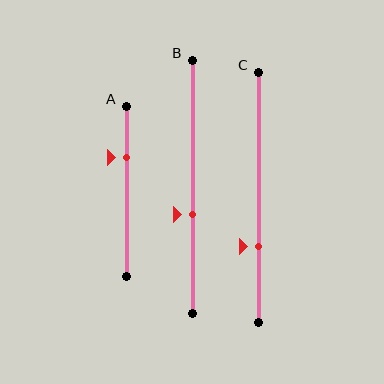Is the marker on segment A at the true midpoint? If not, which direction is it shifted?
No, the marker on segment A is shifted upward by about 20% of the segment length.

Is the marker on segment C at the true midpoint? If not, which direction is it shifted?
No, the marker on segment C is shifted downward by about 20% of the segment length.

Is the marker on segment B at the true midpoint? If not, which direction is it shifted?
No, the marker on segment B is shifted downward by about 11% of the segment length.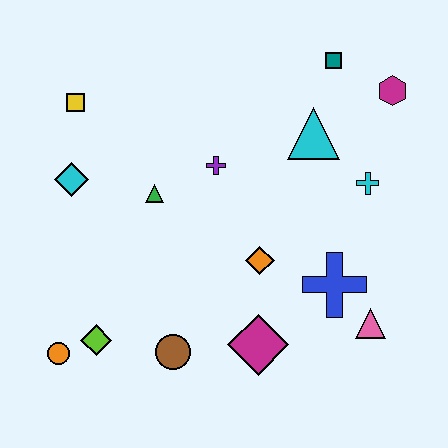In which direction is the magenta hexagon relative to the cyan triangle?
The magenta hexagon is to the right of the cyan triangle.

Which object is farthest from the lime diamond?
The magenta hexagon is farthest from the lime diamond.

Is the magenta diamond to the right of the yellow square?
Yes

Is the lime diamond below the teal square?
Yes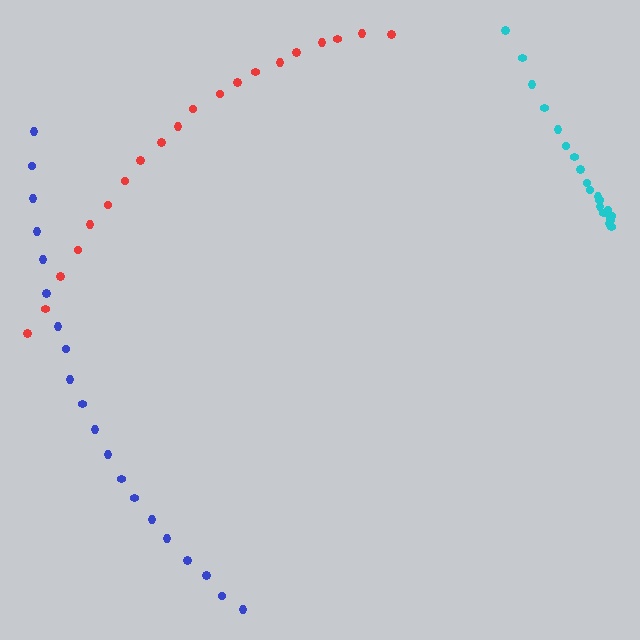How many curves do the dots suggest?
There are 3 distinct paths.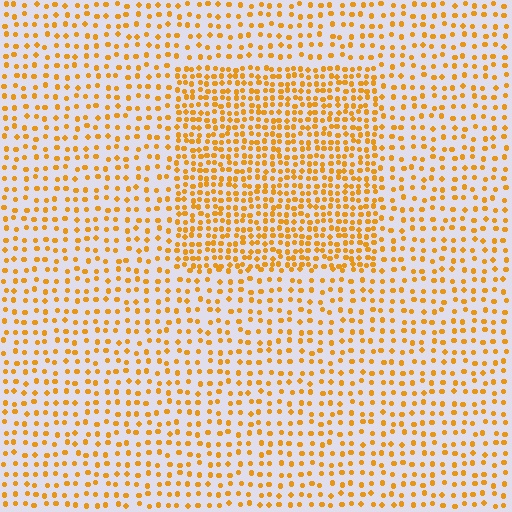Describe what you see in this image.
The image contains small orange elements arranged at two different densities. A rectangle-shaped region is visible where the elements are more densely packed than the surrounding area.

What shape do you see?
I see a rectangle.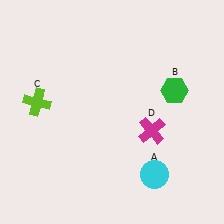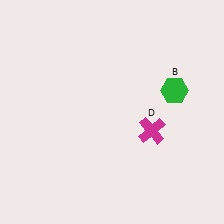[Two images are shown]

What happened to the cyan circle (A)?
The cyan circle (A) was removed in Image 2. It was in the bottom-right area of Image 1.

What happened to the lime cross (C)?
The lime cross (C) was removed in Image 2. It was in the top-left area of Image 1.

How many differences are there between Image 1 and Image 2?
There are 2 differences between the two images.